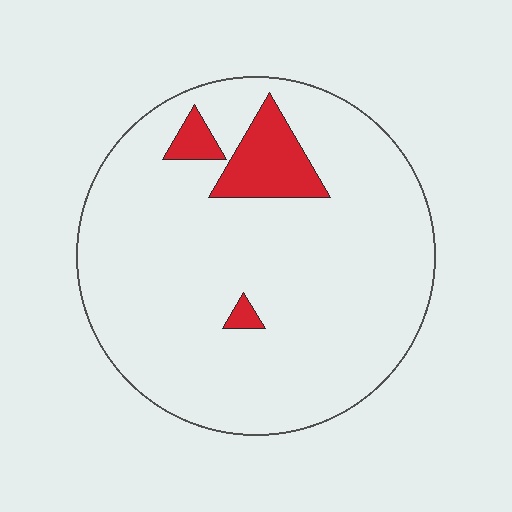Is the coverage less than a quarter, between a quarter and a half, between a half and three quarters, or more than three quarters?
Less than a quarter.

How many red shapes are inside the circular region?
3.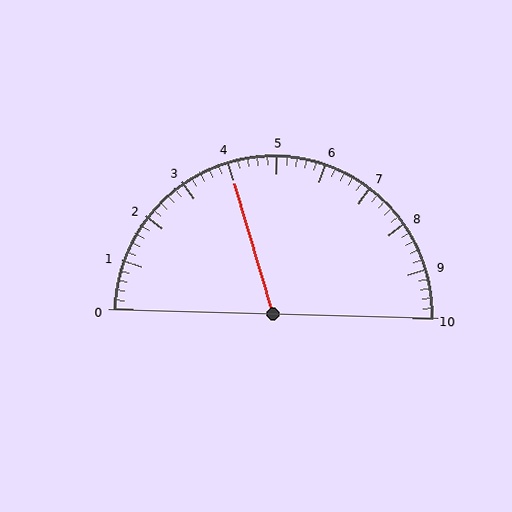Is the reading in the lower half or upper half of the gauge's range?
The reading is in the lower half of the range (0 to 10).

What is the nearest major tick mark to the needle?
The nearest major tick mark is 4.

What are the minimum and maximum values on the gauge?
The gauge ranges from 0 to 10.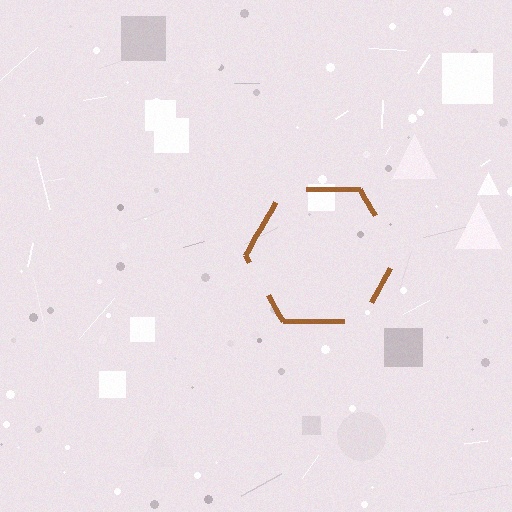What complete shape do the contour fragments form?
The contour fragments form a hexagon.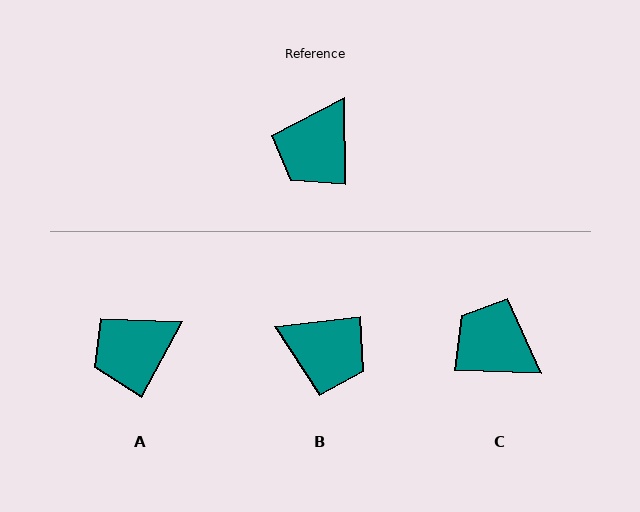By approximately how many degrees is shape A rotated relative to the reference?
Approximately 29 degrees clockwise.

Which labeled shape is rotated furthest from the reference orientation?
B, about 96 degrees away.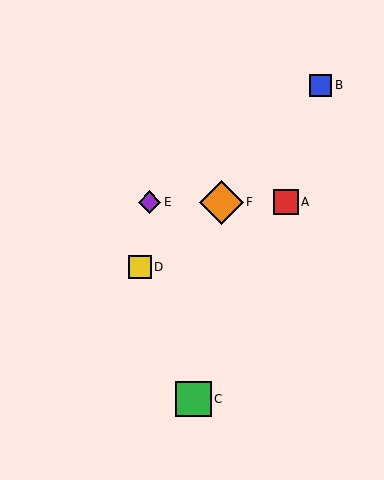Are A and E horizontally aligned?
Yes, both are at y≈202.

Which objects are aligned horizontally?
Objects A, E, F are aligned horizontally.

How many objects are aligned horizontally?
3 objects (A, E, F) are aligned horizontally.